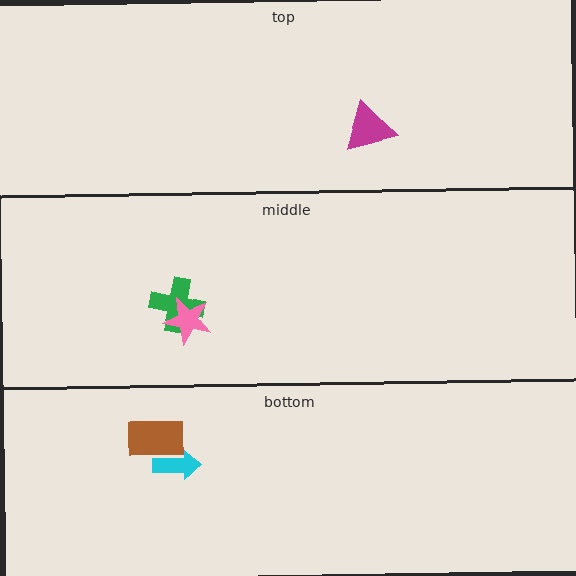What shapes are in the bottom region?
The brown rectangle, the cyan arrow.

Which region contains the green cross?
The middle region.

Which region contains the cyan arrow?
The bottom region.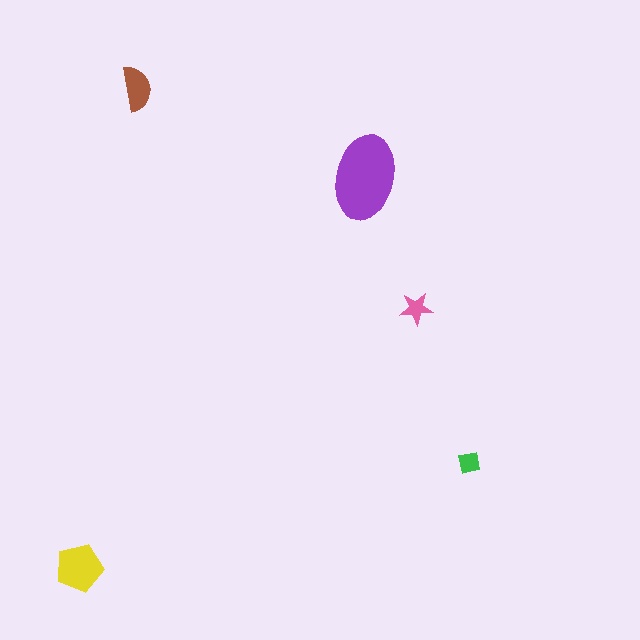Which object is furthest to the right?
The green square is rightmost.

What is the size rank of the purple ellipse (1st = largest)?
1st.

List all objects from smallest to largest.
The green square, the pink star, the brown semicircle, the yellow pentagon, the purple ellipse.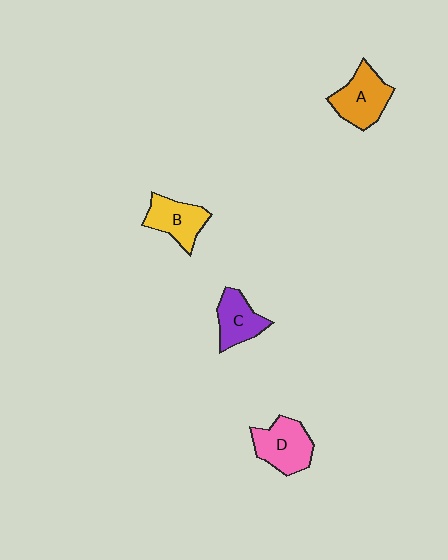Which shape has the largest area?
Shape A (orange).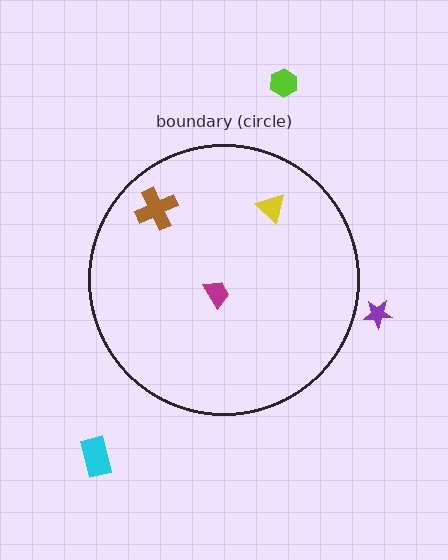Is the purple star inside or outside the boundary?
Outside.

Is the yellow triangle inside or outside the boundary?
Inside.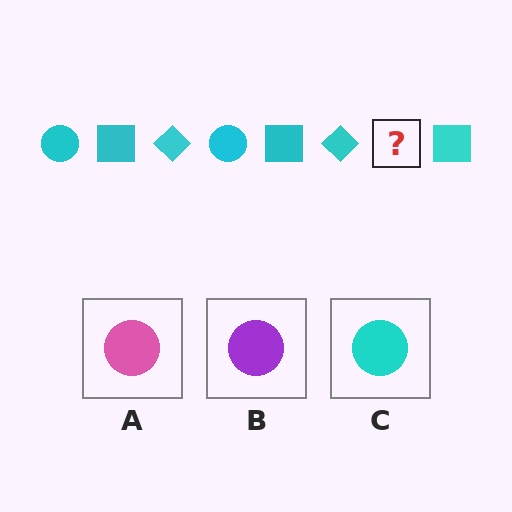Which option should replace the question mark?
Option C.